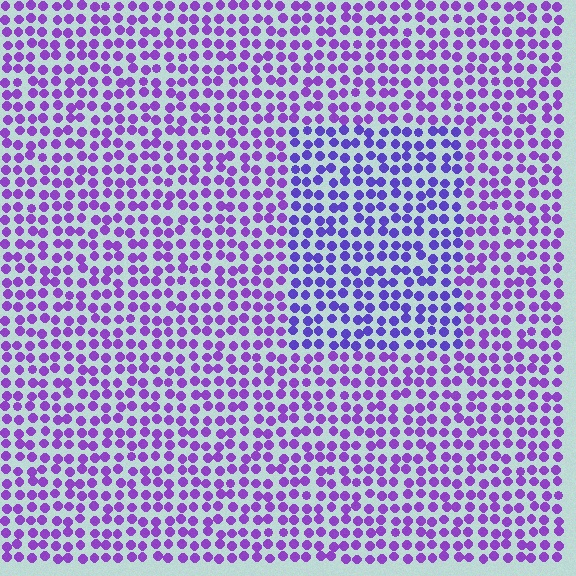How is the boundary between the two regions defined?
The boundary is defined purely by a slight shift in hue (about 25 degrees). Spacing, size, and orientation are identical on both sides.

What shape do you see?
I see a rectangle.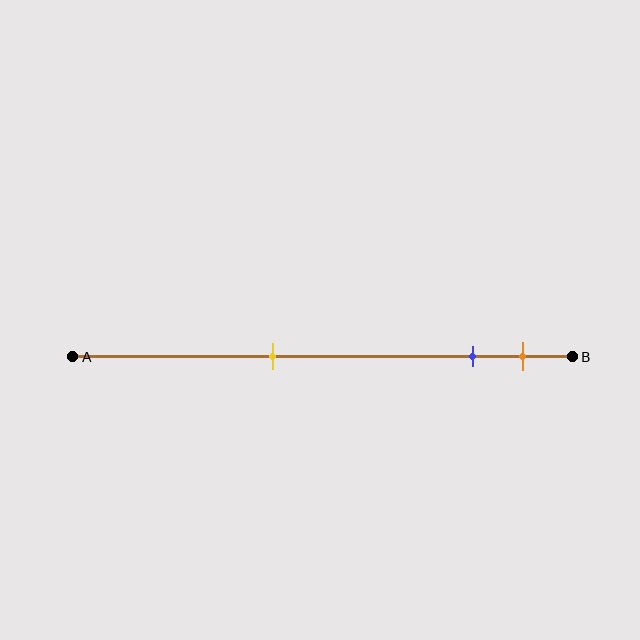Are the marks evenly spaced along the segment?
No, the marks are not evenly spaced.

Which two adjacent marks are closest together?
The blue and orange marks are the closest adjacent pair.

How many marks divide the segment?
There are 3 marks dividing the segment.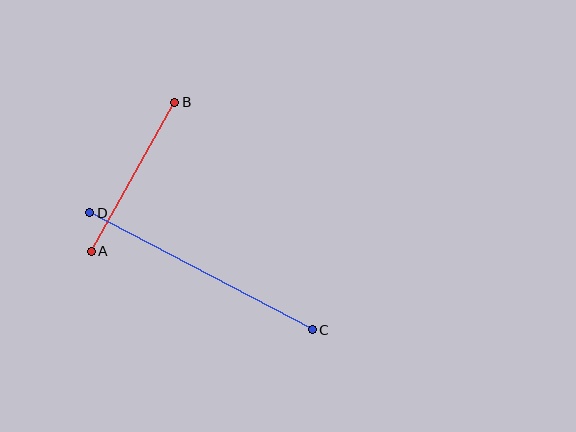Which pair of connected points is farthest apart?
Points C and D are farthest apart.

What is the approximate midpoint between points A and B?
The midpoint is at approximately (133, 177) pixels.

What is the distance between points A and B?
The distance is approximately 170 pixels.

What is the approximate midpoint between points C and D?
The midpoint is at approximately (201, 271) pixels.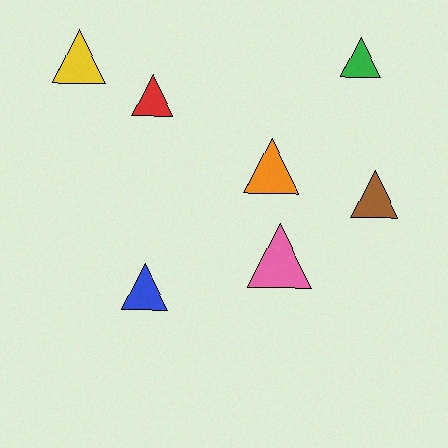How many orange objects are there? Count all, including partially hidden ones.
There is 1 orange object.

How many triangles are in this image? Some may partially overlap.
There are 7 triangles.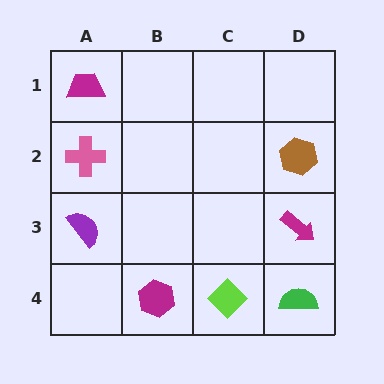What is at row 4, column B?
A magenta hexagon.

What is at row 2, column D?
A brown hexagon.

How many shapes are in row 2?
2 shapes.